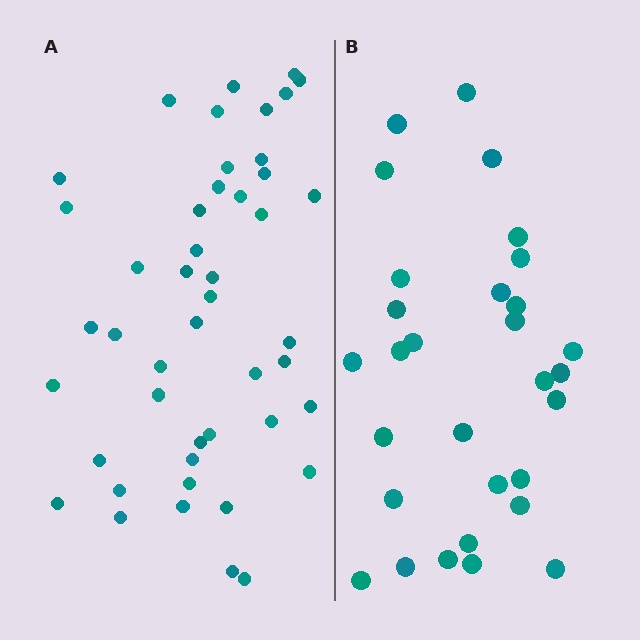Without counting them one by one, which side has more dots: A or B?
Region A (the left region) has more dots.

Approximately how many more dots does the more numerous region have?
Region A has approximately 15 more dots than region B.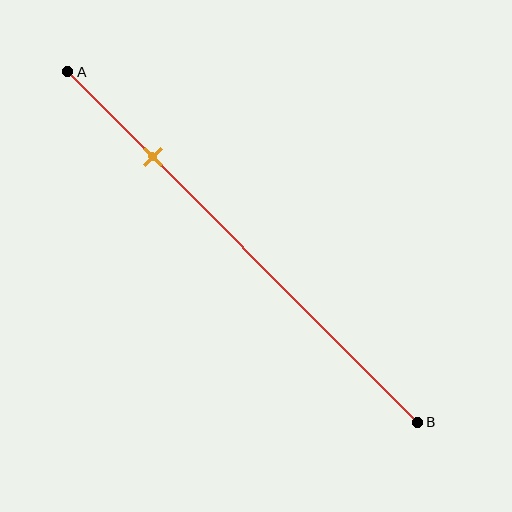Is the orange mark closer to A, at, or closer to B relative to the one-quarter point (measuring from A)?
The orange mark is approximately at the one-quarter point of segment AB.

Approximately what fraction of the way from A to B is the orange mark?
The orange mark is approximately 25% of the way from A to B.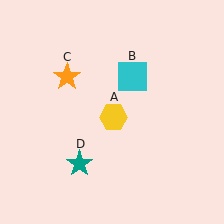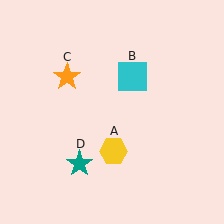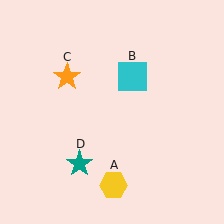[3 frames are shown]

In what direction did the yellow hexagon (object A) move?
The yellow hexagon (object A) moved down.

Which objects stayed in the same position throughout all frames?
Cyan square (object B) and orange star (object C) and teal star (object D) remained stationary.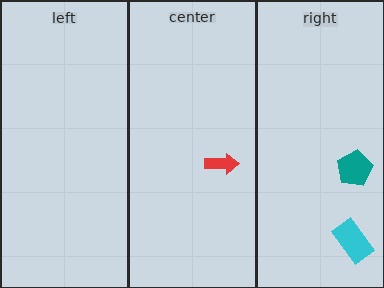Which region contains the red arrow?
The center region.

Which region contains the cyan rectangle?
The right region.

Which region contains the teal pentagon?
The right region.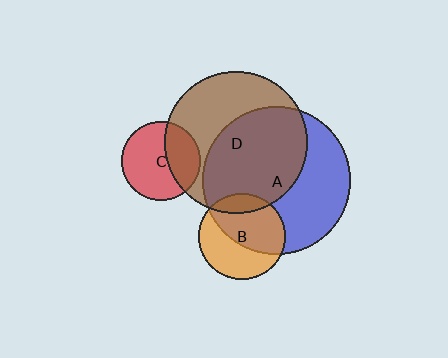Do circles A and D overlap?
Yes.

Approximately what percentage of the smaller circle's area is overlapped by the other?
Approximately 55%.